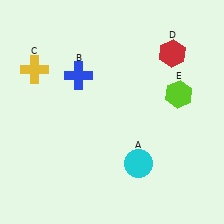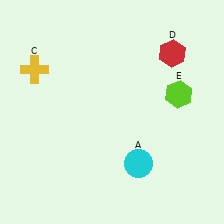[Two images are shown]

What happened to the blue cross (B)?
The blue cross (B) was removed in Image 2. It was in the top-left area of Image 1.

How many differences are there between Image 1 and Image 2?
There is 1 difference between the two images.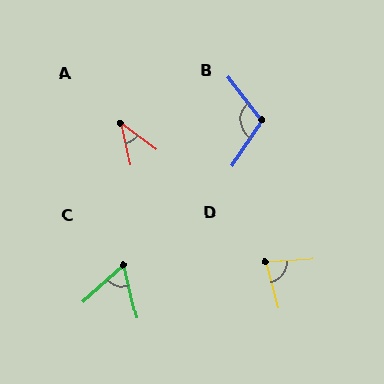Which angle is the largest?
B, at approximately 109 degrees.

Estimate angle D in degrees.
Approximately 77 degrees.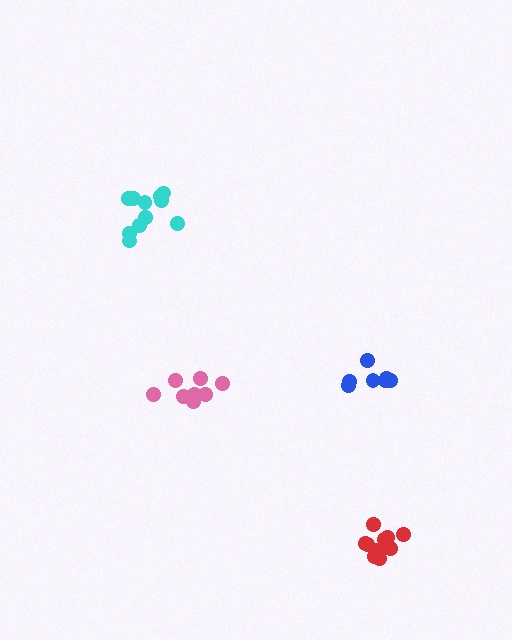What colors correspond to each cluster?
The clusters are colored: blue, cyan, pink, red.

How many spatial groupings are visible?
There are 4 spatial groupings.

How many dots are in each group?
Group 1: 7 dots, Group 2: 11 dots, Group 3: 8 dots, Group 4: 10 dots (36 total).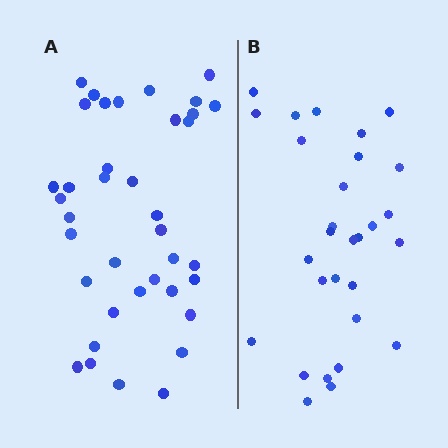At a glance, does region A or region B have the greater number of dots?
Region A (the left region) has more dots.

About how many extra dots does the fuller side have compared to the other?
Region A has roughly 8 or so more dots than region B.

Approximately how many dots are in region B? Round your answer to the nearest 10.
About 30 dots. (The exact count is 29, which rounds to 30.)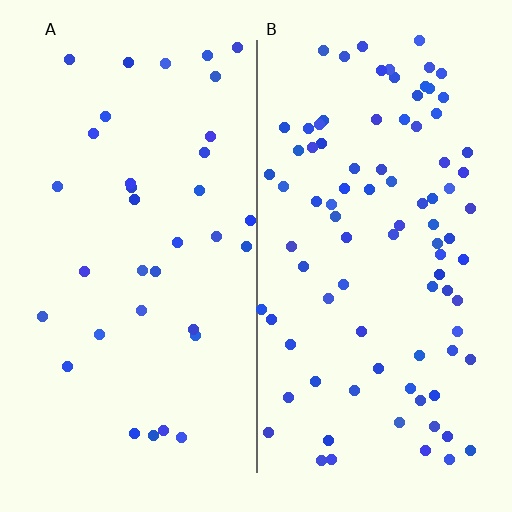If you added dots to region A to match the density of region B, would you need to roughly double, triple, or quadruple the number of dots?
Approximately triple.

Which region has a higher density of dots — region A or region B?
B (the right).